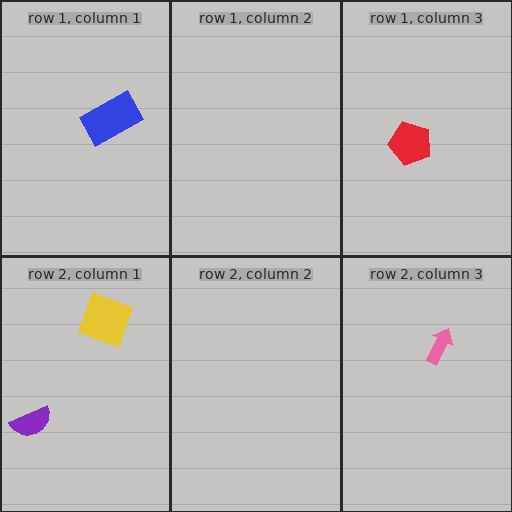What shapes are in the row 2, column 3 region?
The pink arrow.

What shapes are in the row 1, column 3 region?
The red pentagon.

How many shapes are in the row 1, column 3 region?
1.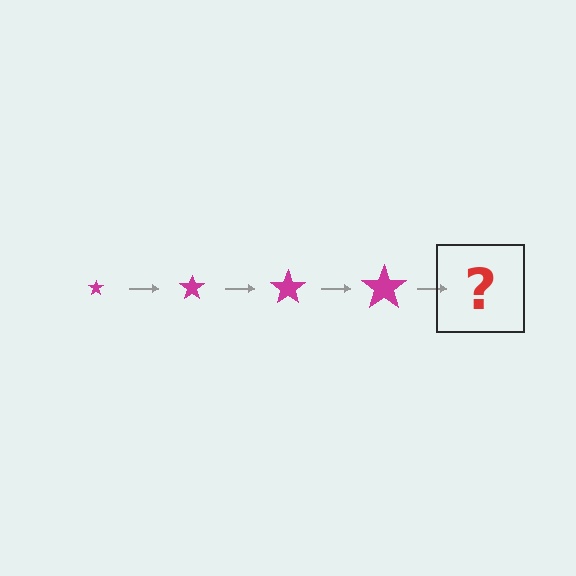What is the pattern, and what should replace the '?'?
The pattern is that the star gets progressively larger each step. The '?' should be a magenta star, larger than the previous one.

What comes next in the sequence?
The next element should be a magenta star, larger than the previous one.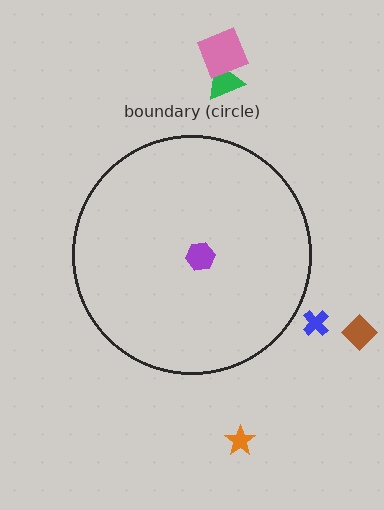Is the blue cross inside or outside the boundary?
Outside.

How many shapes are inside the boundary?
1 inside, 5 outside.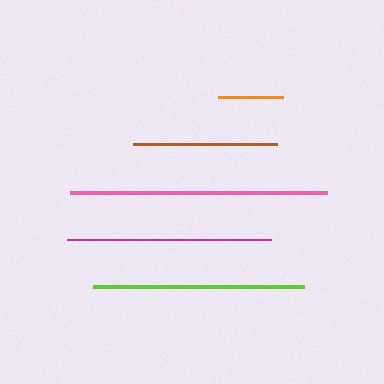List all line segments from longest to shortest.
From longest to shortest: pink, lime, magenta, brown, orange.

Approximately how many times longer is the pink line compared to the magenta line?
The pink line is approximately 1.3 times the length of the magenta line.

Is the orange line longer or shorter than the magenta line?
The magenta line is longer than the orange line.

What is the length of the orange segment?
The orange segment is approximately 65 pixels long.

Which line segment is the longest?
The pink line is the longest at approximately 257 pixels.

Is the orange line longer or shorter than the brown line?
The brown line is longer than the orange line.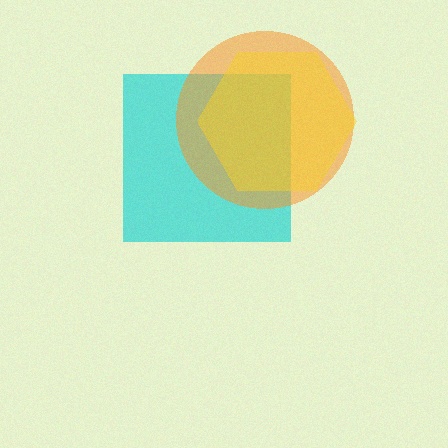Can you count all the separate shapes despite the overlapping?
Yes, there are 3 separate shapes.